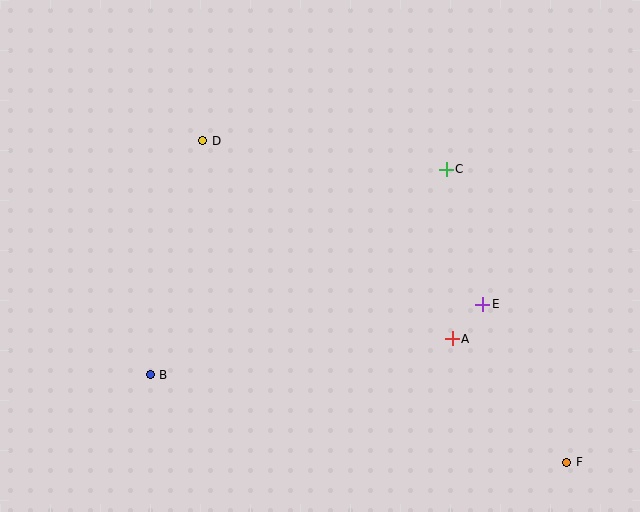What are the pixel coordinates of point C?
Point C is at (446, 169).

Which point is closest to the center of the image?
Point C at (446, 169) is closest to the center.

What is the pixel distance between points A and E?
The distance between A and E is 46 pixels.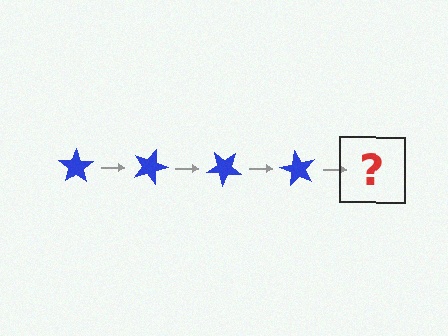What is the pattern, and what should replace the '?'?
The pattern is that the star rotates 20 degrees each step. The '?' should be a blue star rotated 80 degrees.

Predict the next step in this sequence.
The next step is a blue star rotated 80 degrees.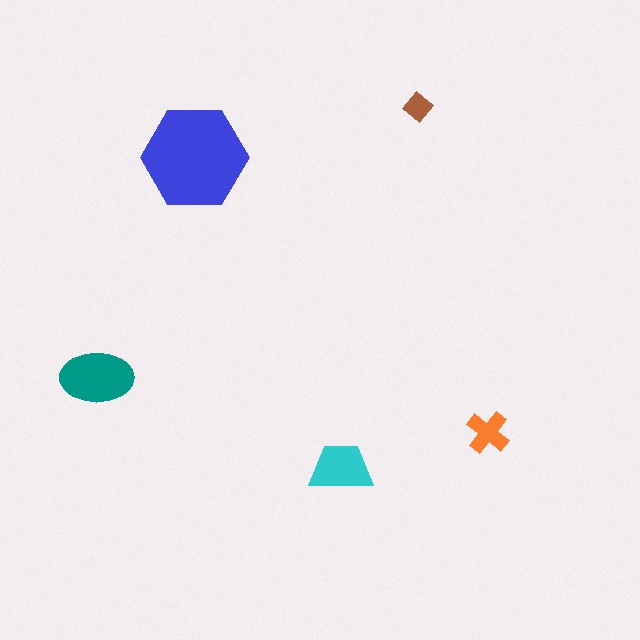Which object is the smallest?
The brown diamond.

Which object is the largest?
The blue hexagon.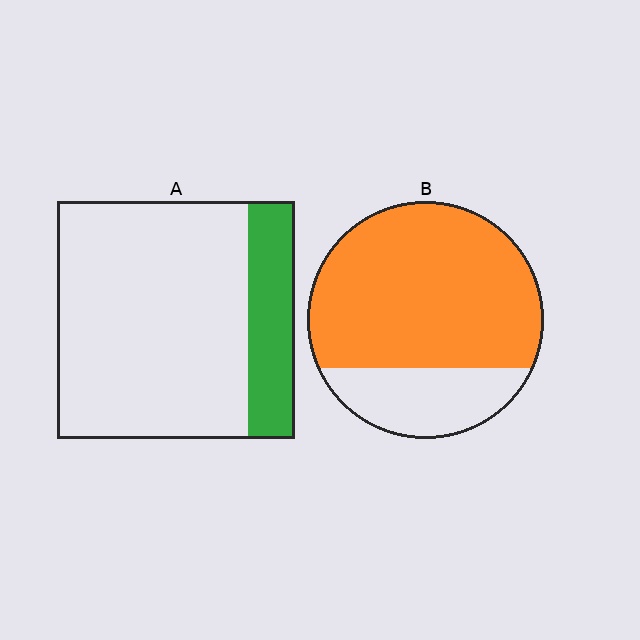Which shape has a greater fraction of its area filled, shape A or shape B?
Shape B.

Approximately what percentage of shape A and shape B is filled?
A is approximately 20% and B is approximately 75%.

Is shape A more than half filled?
No.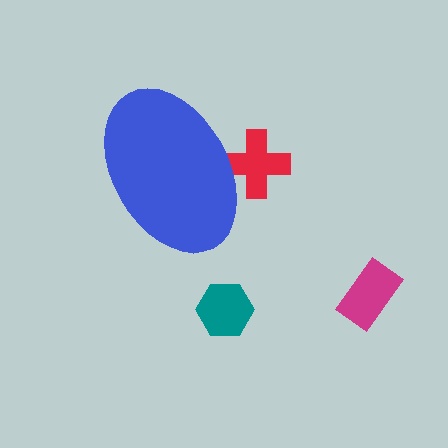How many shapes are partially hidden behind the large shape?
1 shape is partially hidden.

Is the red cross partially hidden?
Yes, the red cross is partially hidden behind the blue ellipse.